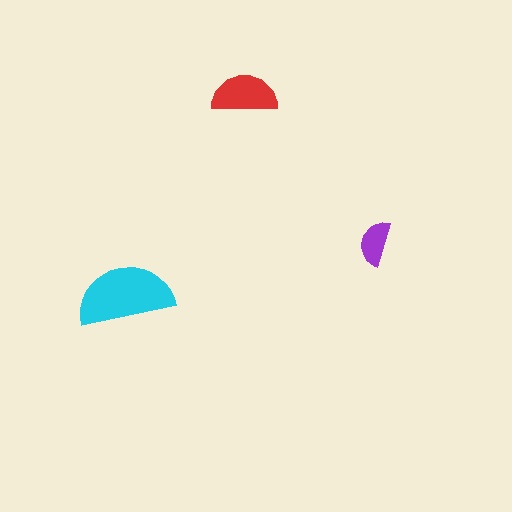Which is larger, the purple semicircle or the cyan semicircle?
The cyan one.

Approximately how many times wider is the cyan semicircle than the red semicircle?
About 1.5 times wider.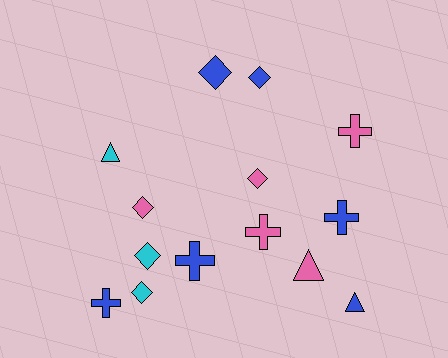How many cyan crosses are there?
There are no cyan crosses.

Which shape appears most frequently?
Diamond, with 6 objects.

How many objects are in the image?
There are 14 objects.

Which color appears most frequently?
Blue, with 6 objects.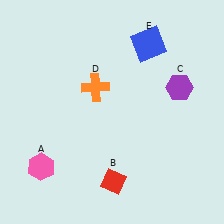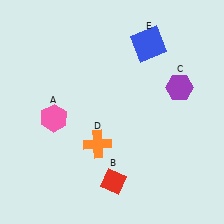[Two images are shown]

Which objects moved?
The objects that moved are: the pink hexagon (A), the orange cross (D).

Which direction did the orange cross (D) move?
The orange cross (D) moved down.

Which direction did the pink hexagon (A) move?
The pink hexagon (A) moved up.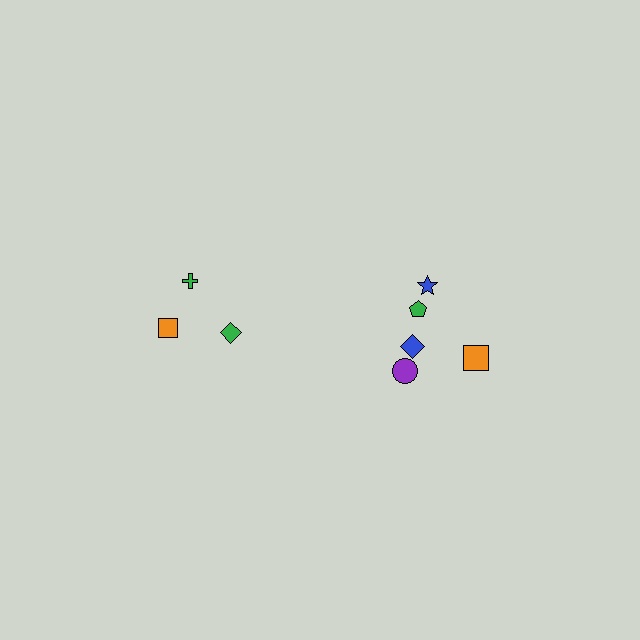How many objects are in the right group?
There are 5 objects.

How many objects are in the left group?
There are 3 objects.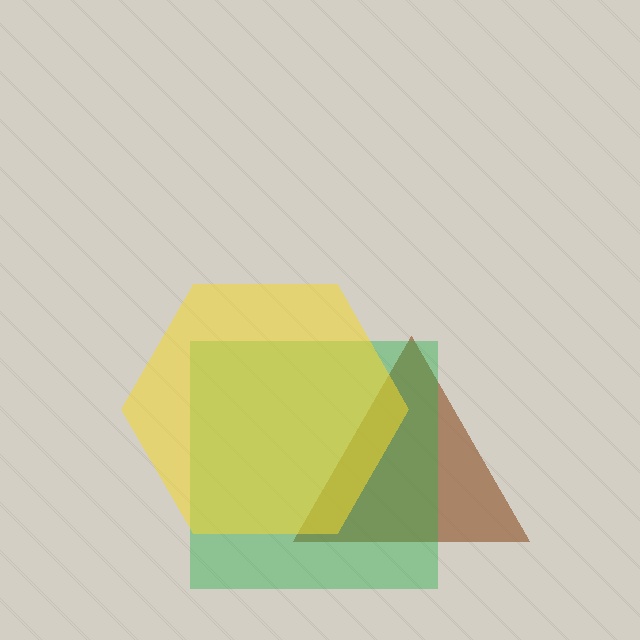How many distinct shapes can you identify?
There are 3 distinct shapes: a brown triangle, a green square, a yellow hexagon.